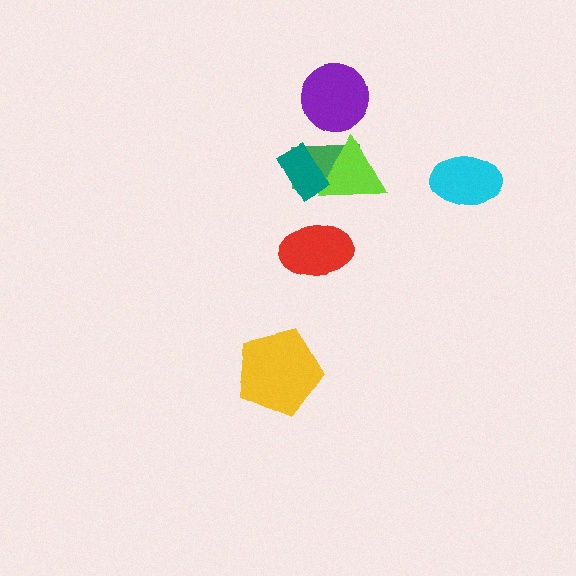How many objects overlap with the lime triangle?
2 objects overlap with the lime triangle.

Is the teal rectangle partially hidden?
No, no other shape covers it.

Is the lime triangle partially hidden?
Yes, it is partially covered by another shape.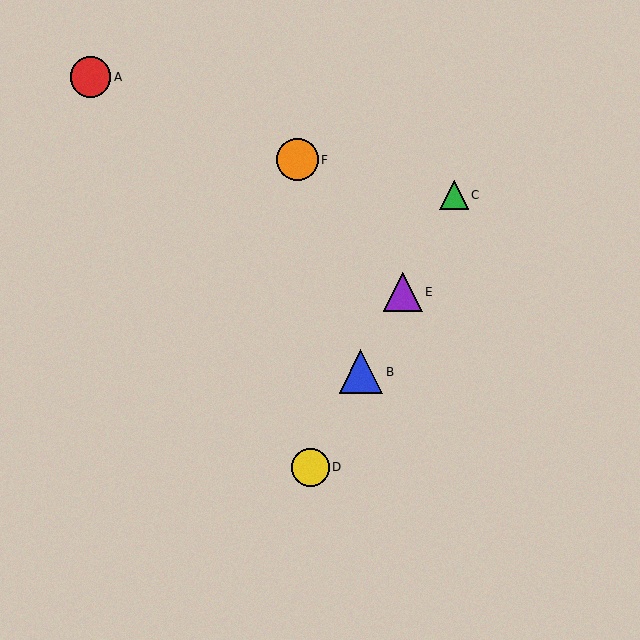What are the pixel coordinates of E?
Object E is at (403, 292).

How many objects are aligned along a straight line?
4 objects (B, C, D, E) are aligned along a straight line.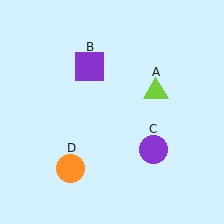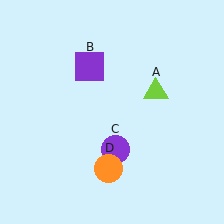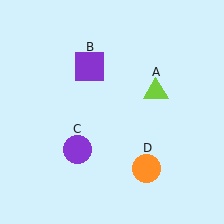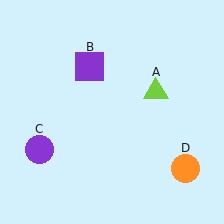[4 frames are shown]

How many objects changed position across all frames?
2 objects changed position: purple circle (object C), orange circle (object D).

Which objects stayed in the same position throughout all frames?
Lime triangle (object A) and purple square (object B) remained stationary.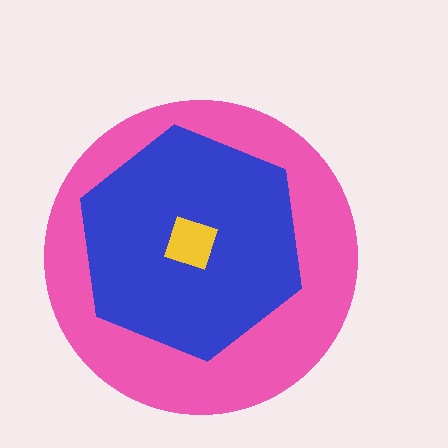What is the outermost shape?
The pink circle.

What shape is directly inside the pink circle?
The blue hexagon.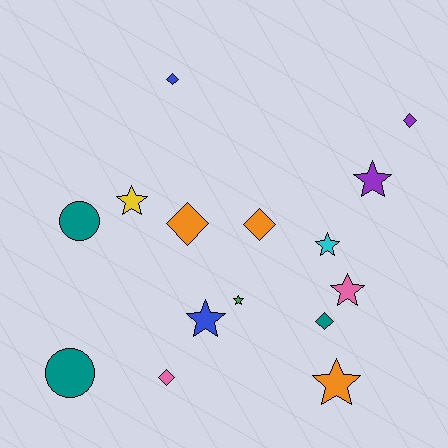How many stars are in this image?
There are 7 stars.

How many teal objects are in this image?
There are 3 teal objects.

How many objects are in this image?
There are 15 objects.